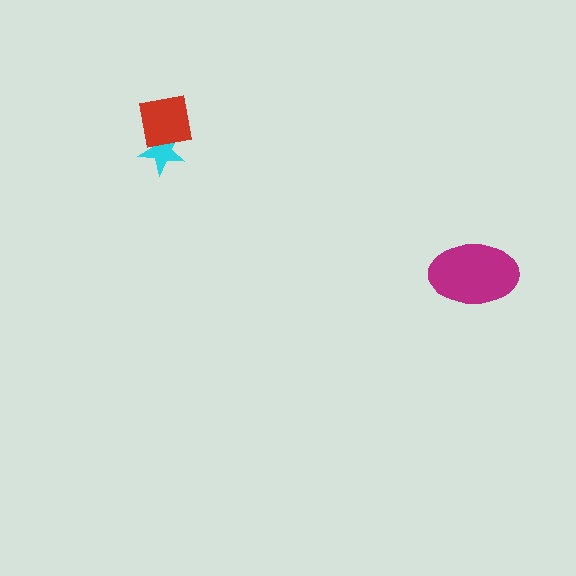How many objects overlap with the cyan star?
1 object overlaps with the cyan star.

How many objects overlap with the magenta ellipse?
0 objects overlap with the magenta ellipse.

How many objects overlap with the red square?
1 object overlaps with the red square.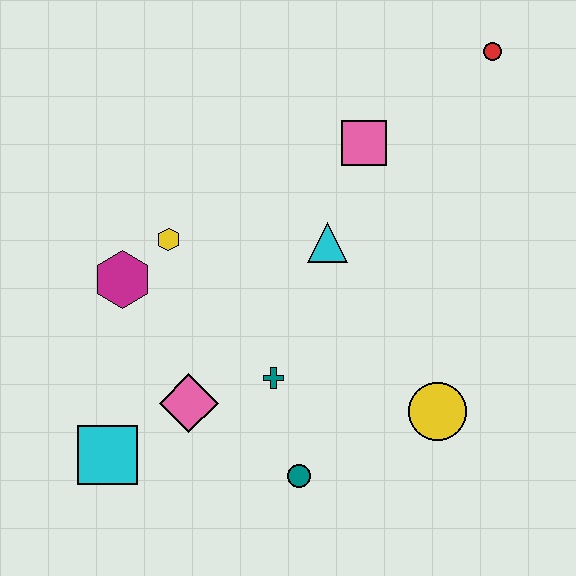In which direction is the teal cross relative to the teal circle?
The teal cross is above the teal circle.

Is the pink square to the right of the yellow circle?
No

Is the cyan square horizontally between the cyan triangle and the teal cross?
No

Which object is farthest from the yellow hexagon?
The red circle is farthest from the yellow hexagon.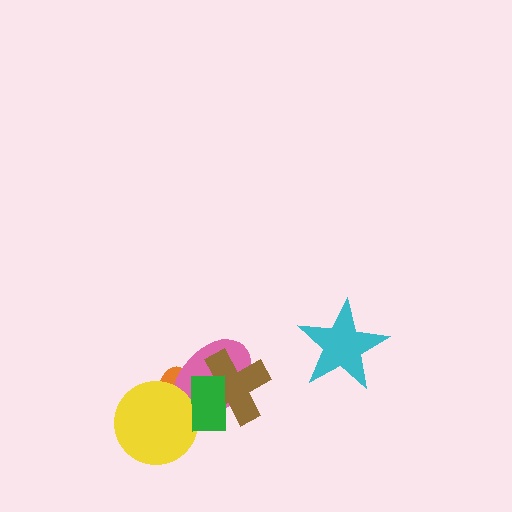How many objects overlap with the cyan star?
0 objects overlap with the cyan star.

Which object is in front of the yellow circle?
The green rectangle is in front of the yellow circle.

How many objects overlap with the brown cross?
3 objects overlap with the brown cross.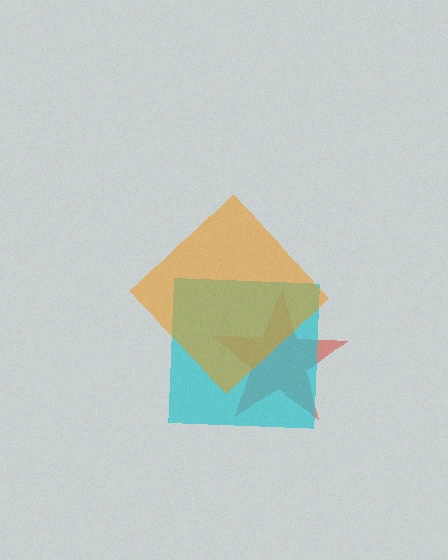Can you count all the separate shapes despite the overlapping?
Yes, there are 3 separate shapes.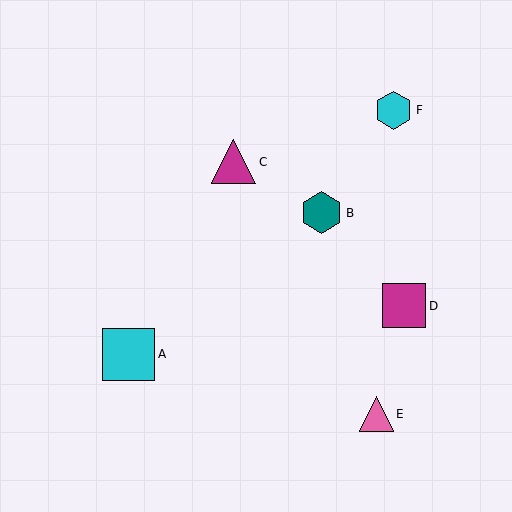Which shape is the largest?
The cyan square (labeled A) is the largest.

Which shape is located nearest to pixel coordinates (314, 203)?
The teal hexagon (labeled B) at (322, 213) is nearest to that location.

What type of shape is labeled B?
Shape B is a teal hexagon.